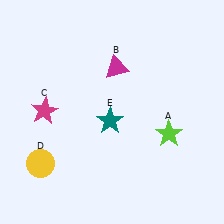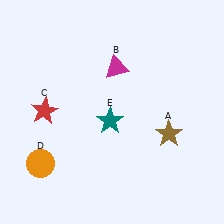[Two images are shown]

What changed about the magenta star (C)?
In Image 1, C is magenta. In Image 2, it changed to red.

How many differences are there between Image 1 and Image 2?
There are 3 differences between the two images.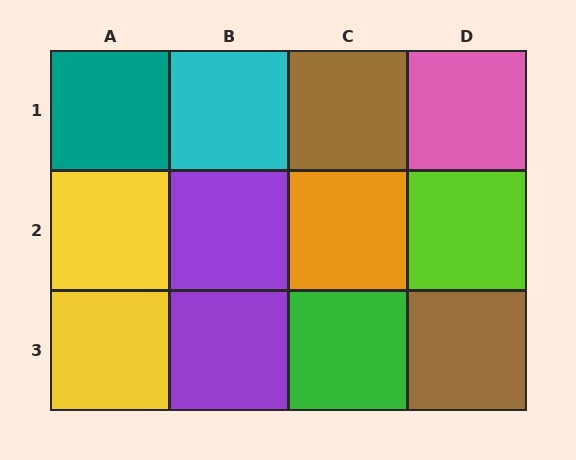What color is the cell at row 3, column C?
Green.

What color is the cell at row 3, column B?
Purple.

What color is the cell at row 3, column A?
Yellow.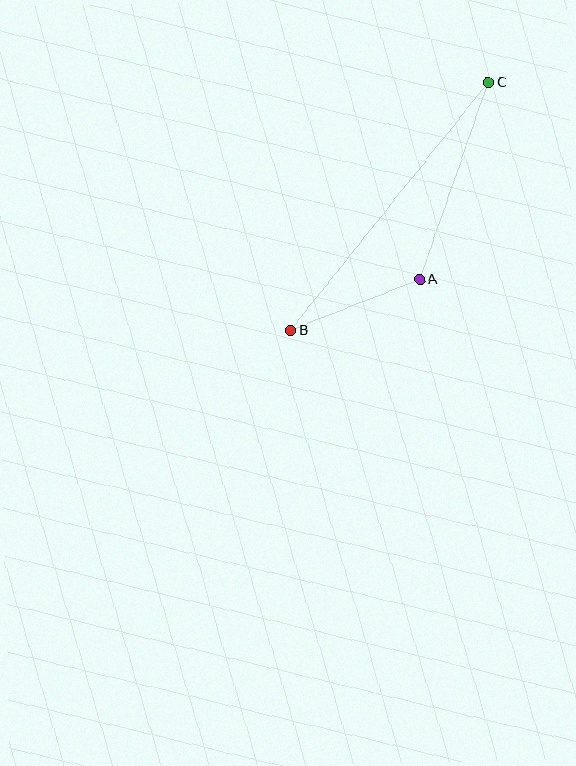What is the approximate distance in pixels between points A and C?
The distance between A and C is approximately 209 pixels.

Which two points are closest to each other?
Points A and B are closest to each other.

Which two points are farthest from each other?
Points B and C are farthest from each other.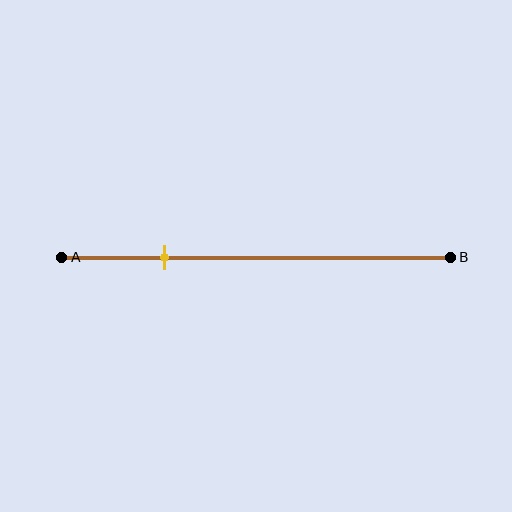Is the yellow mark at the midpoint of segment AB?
No, the mark is at about 25% from A, not at the 50% midpoint.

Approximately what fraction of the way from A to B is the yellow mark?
The yellow mark is approximately 25% of the way from A to B.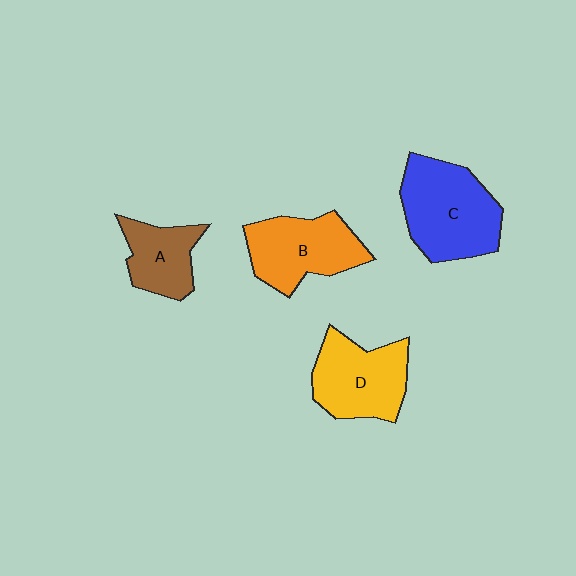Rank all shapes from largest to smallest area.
From largest to smallest: C (blue), B (orange), D (yellow), A (brown).